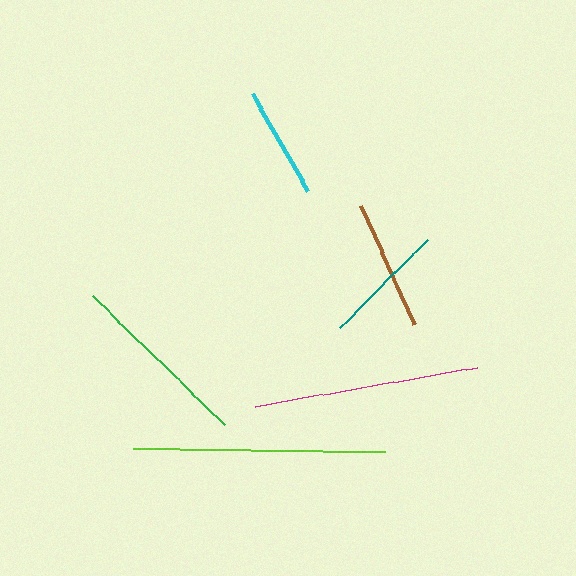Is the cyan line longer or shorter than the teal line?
The teal line is longer than the cyan line.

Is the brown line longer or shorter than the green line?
The green line is longer than the brown line.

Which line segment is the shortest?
The cyan line is the shortest at approximately 113 pixels.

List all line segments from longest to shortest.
From longest to shortest: lime, magenta, green, brown, teal, cyan.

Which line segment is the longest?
The lime line is the longest at approximately 252 pixels.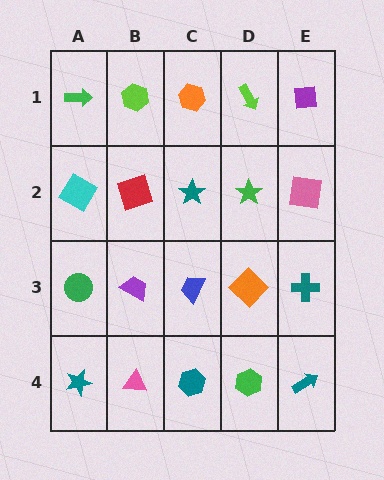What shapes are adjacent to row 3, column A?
A cyan diamond (row 2, column A), a teal star (row 4, column A), a purple trapezoid (row 3, column B).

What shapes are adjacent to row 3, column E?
A pink square (row 2, column E), a teal arrow (row 4, column E), an orange diamond (row 3, column D).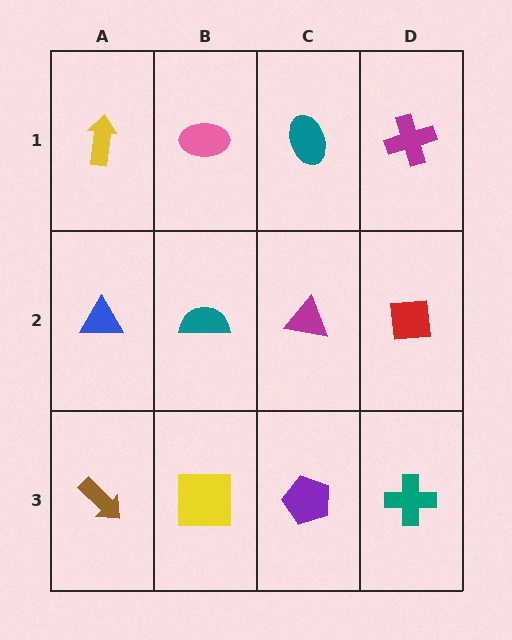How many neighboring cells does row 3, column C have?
3.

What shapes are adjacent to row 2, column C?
A teal ellipse (row 1, column C), a purple pentagon (row 3, column C), a teal semicircle (row 2, column B), a red square (row 2, column D).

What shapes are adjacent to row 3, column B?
A teal semicircle (row 2, column B), a brown arrow (row 3, column A), a purple pentagon (row 3, column C).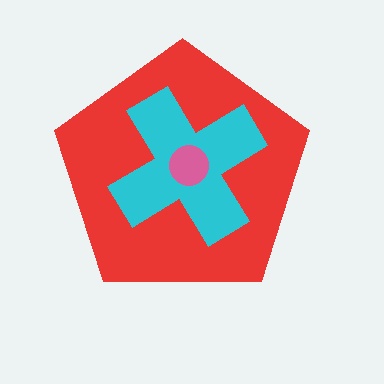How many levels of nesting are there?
3.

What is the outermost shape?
The red pentagon.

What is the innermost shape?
The pink circle.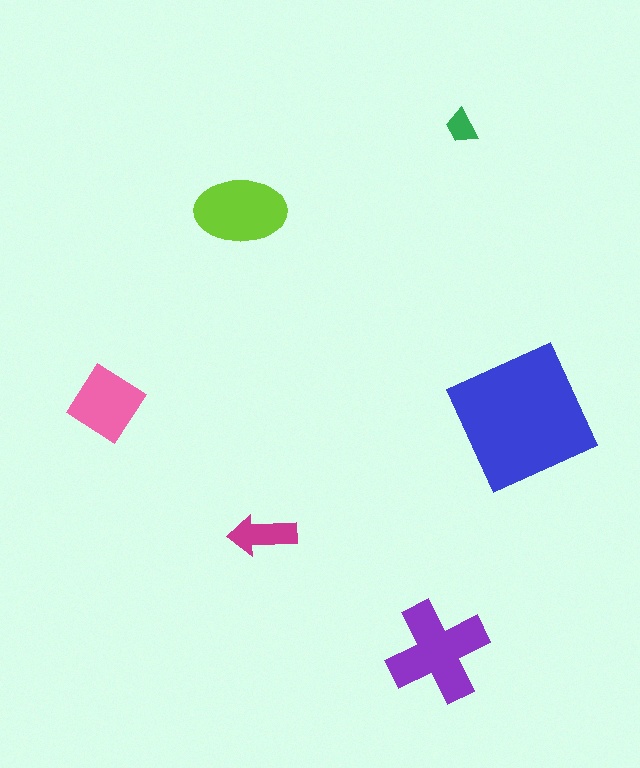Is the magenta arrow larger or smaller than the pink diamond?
Smaller.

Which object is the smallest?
The green trapezoid.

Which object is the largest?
The blue square.